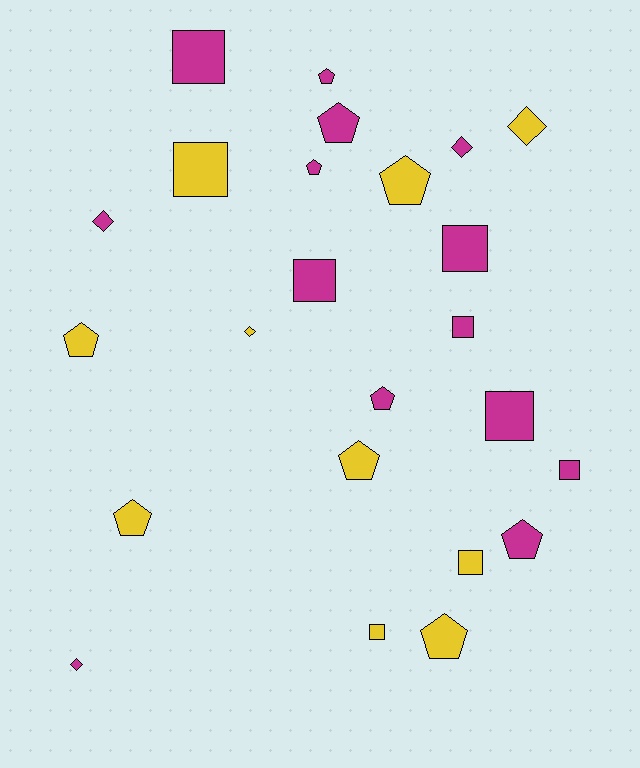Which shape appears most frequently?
Pentagon, with 10 objects.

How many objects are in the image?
There are 24 objects.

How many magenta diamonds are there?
There are 3 magenta diamonds.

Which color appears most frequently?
Magenta, with 14 objects.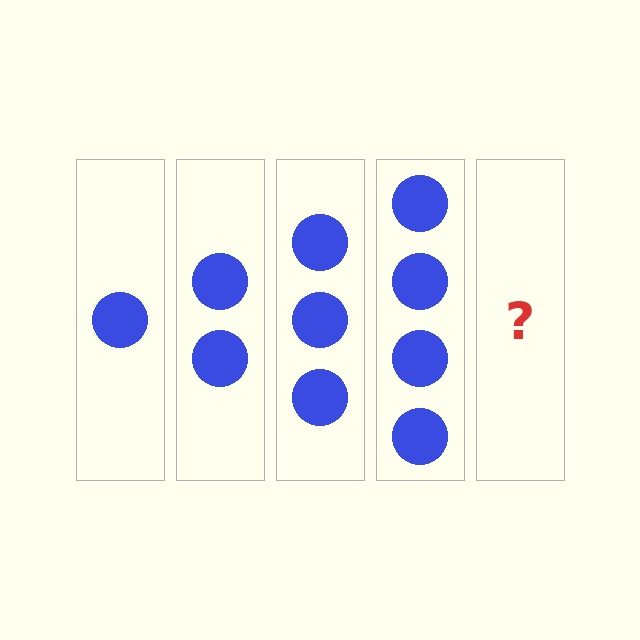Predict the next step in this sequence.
The next step is 5 circles.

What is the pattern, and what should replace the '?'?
The pattern is that each step adds one more circle. The '?' should be 5 circles.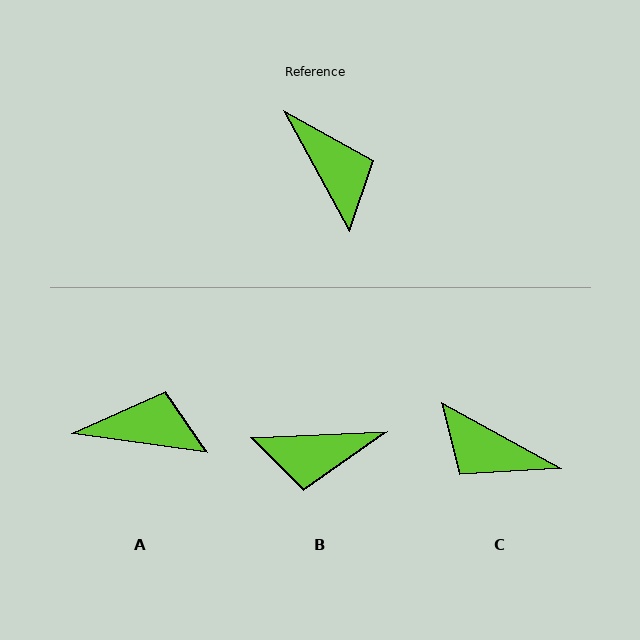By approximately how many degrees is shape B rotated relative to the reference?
Approximately 116 degrees clockwise.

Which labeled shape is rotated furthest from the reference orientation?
C, about 148 degrees away.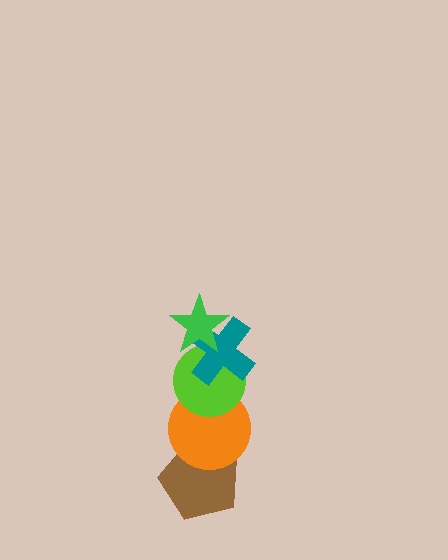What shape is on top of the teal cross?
The green star is on top of the teal cross.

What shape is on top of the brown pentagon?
The orange circle is on top of the brown pentagon.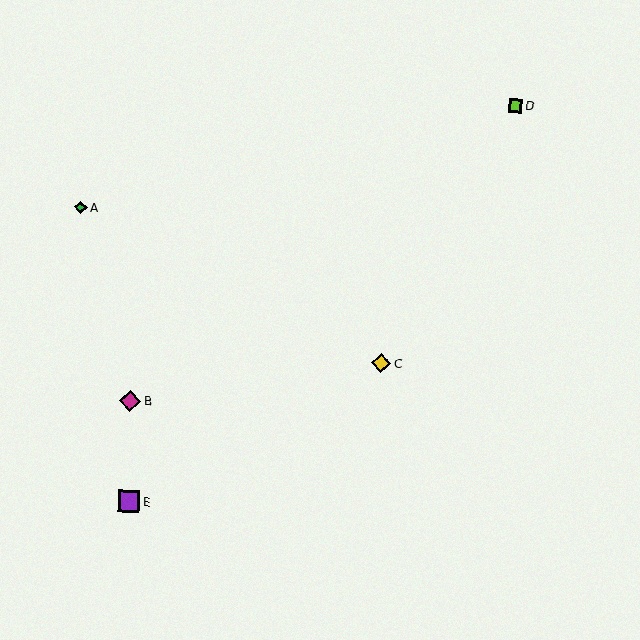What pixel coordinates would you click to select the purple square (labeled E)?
Click at (129, 501) to select the purple square E.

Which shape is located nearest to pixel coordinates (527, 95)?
The lime square (labeled D) at (516, 106) is nearest to that location.